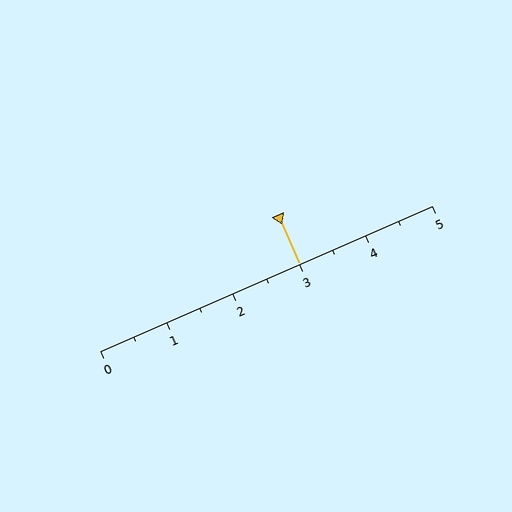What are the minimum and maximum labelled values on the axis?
The axis runs from 0 to 5.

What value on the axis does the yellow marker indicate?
The marker indicates approximately 3.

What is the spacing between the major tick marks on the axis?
The major ticks are spaced 1 apart.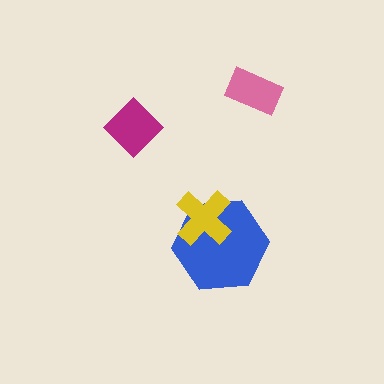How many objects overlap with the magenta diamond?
0 objects overlap with the magenta diamond.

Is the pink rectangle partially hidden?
No, no other shape covers it.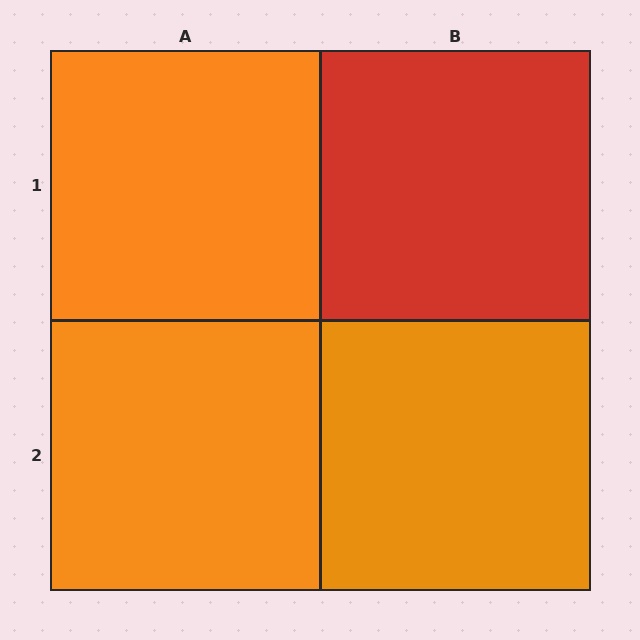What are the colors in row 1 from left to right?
Orange, red.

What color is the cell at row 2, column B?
Orange.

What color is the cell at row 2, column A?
Orange.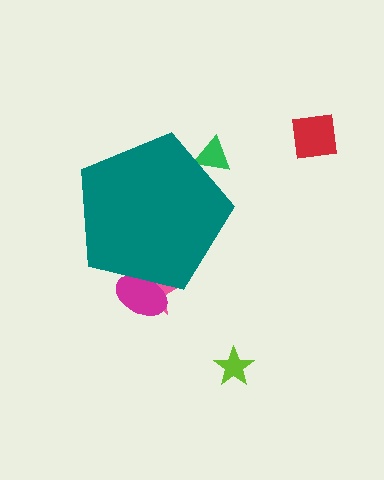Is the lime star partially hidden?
No, the lime star is fully visible.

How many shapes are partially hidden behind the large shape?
3 shapes are partially hidden.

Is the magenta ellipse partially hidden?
Yes, the magenta ellipse is partially hidden behind the teal pentagon.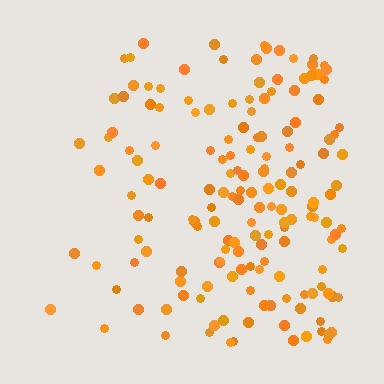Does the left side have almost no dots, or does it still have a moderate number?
Still a moderate number, just noticeably fewer than the right.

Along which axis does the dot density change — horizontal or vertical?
Horizontal.